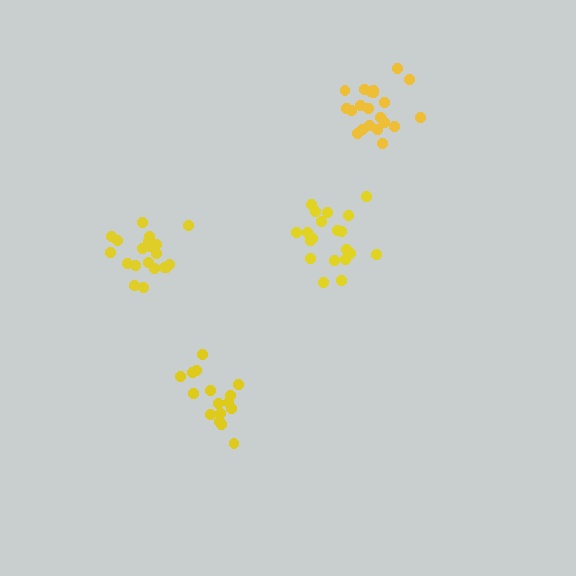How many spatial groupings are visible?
There are 4 spatial groupings.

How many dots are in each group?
Group 1: 16 dots, Group 2: 20 dots, Group 3: 20 dots, Group 4: 21 dots (77 total).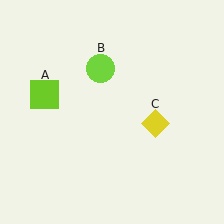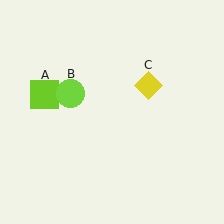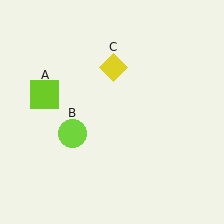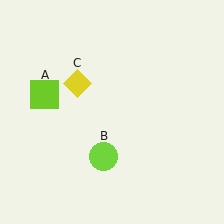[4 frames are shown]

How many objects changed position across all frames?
2 objects changed position: lime circle (object B), yellow diamond (object C).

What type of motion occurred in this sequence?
The lime circle (object B), yellow diamond (object C) rotated counterclockwise around the center of the scene.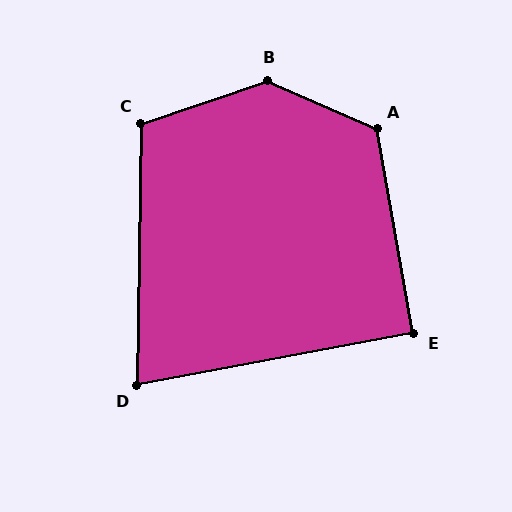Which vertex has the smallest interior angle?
D, at approximately 79 degrees.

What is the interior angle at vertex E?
Approximately 91 degrees (approximately right).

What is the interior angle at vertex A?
Approximately 124 degrees (obtuse).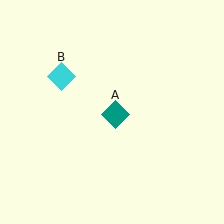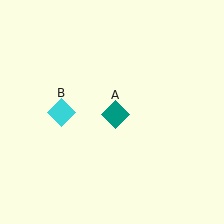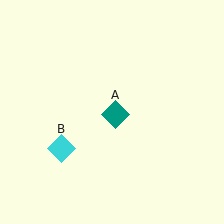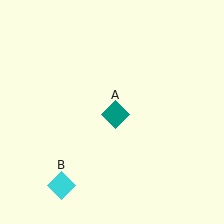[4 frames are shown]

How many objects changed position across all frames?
1 object changed position: cyan diamond (object B).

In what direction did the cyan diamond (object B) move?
The cyan diamond (object B) moved down.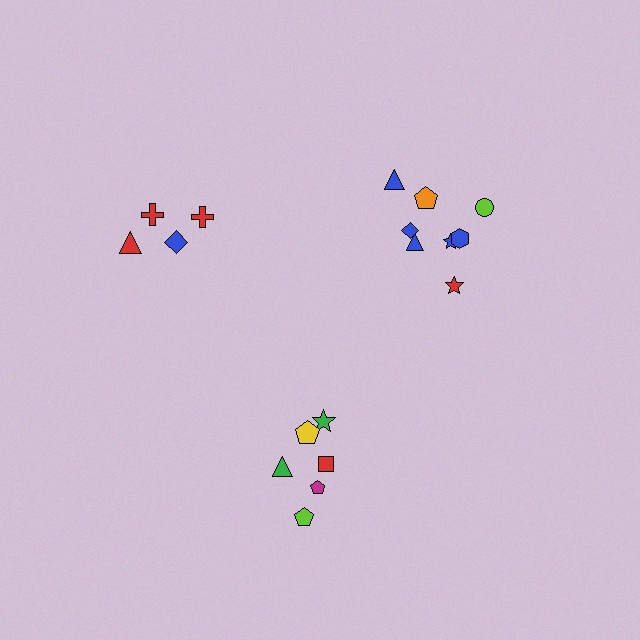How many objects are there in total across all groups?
There are 18 objects.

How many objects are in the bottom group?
There are 6 objects.